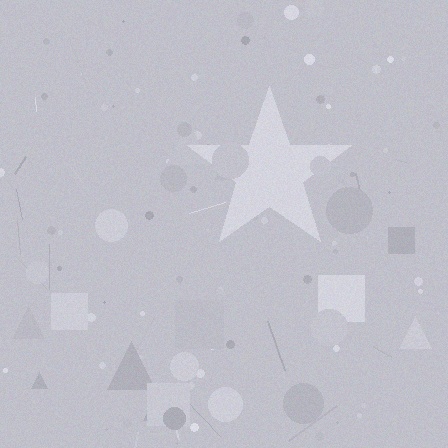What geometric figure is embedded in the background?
A star is embedded in the background.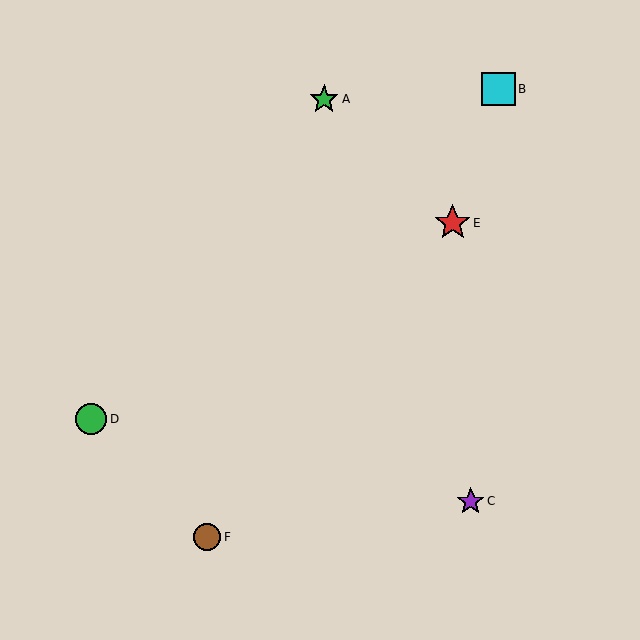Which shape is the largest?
The red star (labeled E) is the largest.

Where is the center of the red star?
The center of the red star is at (453, 223).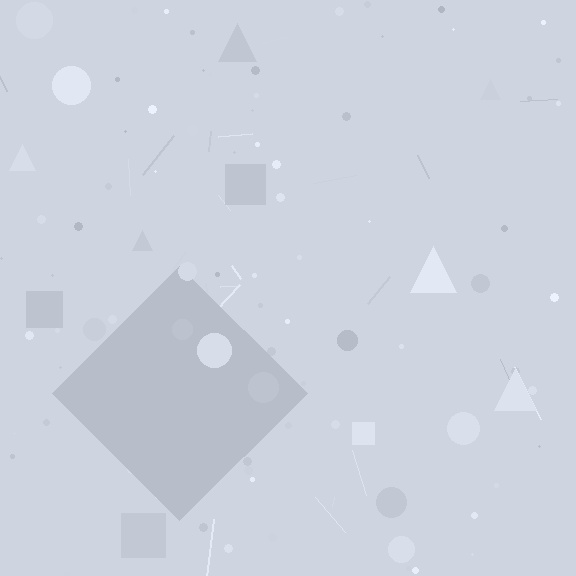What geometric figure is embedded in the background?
A diamond is embedded in the background.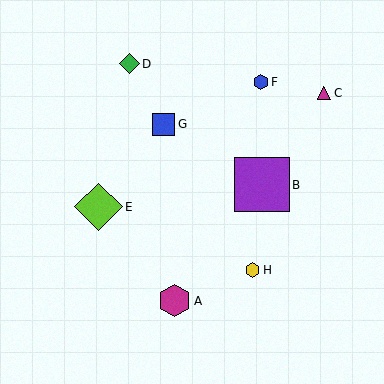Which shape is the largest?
The purple square (labeled B) is the largest.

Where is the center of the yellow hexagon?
The center of the yellow hexagon is at (253, 270).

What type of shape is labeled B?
Shape B is a purple square.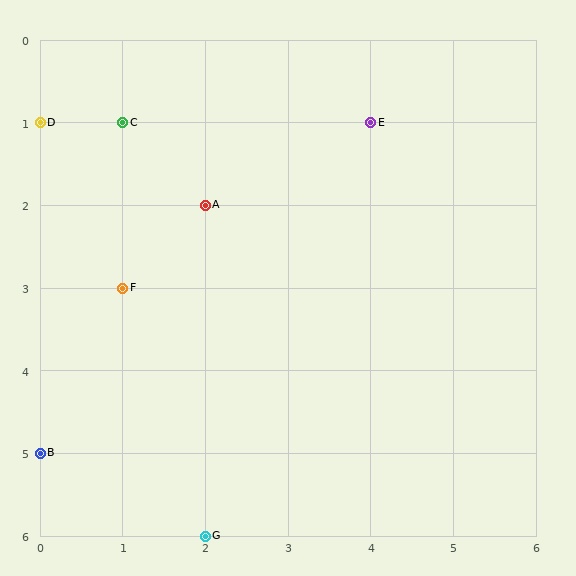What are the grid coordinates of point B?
Point B is at grid coordinates (0, 5).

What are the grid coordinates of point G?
Point G is at grid coordinates (2, 6).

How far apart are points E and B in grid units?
Points E and B are 4 columns and 4 rows apart (about 5.7 grid units diagonally).